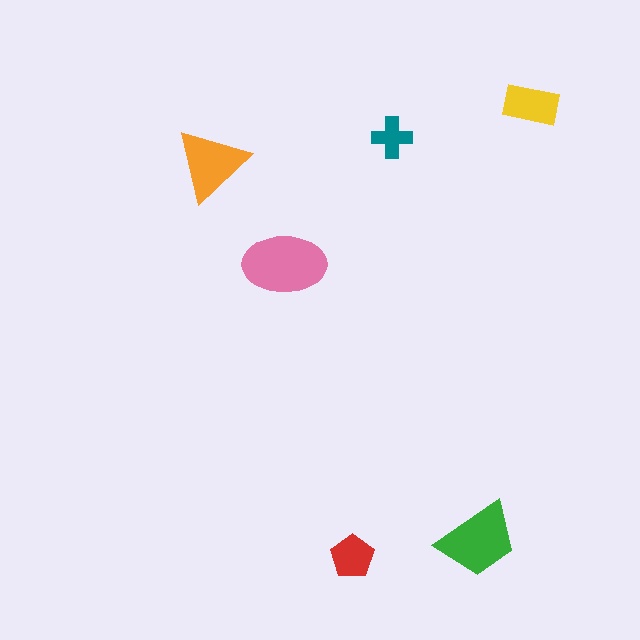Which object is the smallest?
The teal cross.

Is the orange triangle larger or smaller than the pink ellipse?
Smaller.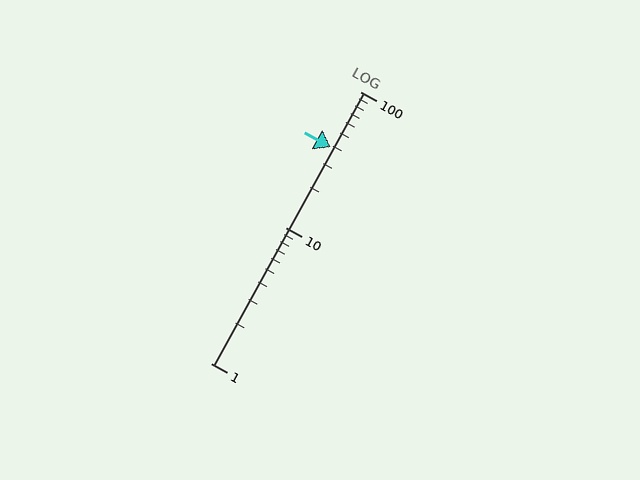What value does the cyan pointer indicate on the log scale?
The pointer indicates approximately 39.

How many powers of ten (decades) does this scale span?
The scale spans 2 decades, from 1 to 100.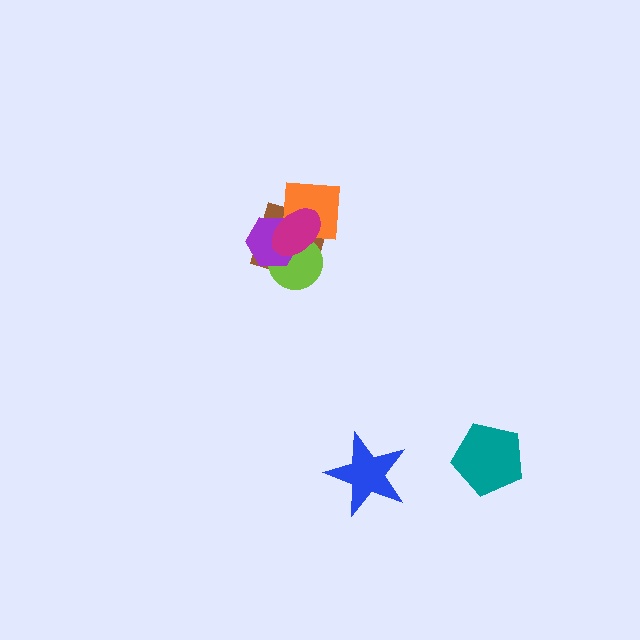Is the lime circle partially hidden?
Yes, it is partially covered by another shape.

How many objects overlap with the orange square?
4 objects overlap with the orange square.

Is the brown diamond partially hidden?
Yes, it is partially covered by another shape.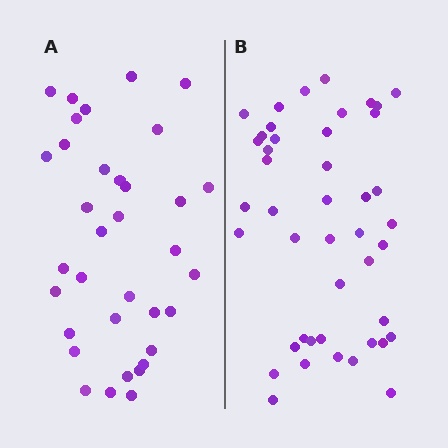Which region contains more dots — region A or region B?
Region B (the right region) has more dots.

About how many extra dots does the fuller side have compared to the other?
Region B has roughly 8 or so more dots than region A.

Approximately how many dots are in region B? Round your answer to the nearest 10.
About 40 dots. (The exact count is 44, which rounds to 40.)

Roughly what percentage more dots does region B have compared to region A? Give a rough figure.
About 25% more.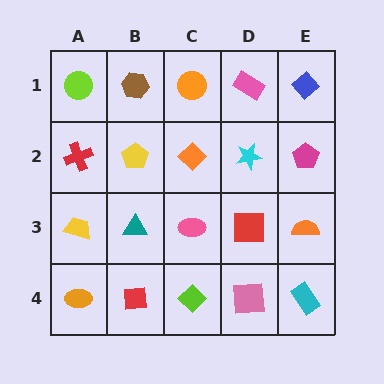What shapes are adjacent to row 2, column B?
A brown hexagon (row 1, column B), a teal triangle (row 3, column B), a red cross (row 2, column A), an orange diamond (row 2, column C).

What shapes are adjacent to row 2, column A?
A lime circle (row 1, column A), a yellow trapezoid (row 3, column A), a yellow pentagon (row 2, column B).